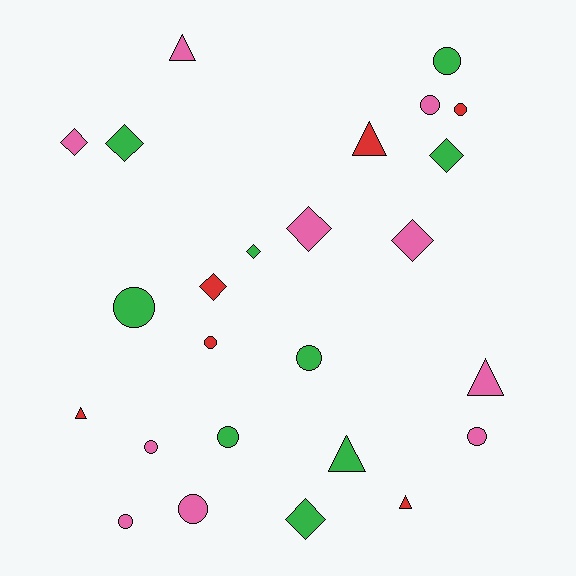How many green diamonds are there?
There are 4 green diamonds.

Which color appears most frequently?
Pink, with 10 objects.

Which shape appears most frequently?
Circle, with 11 objects.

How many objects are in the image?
There are 25 objects.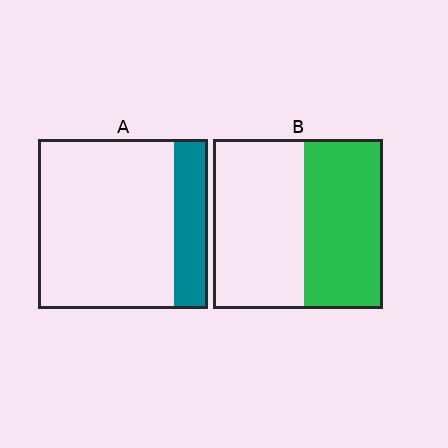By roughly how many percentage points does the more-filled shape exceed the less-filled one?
By roughly 25 percentage points (B over A).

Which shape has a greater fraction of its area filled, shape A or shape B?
Shape B.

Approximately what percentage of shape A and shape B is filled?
A is approximately 20% and B is approximately 45%.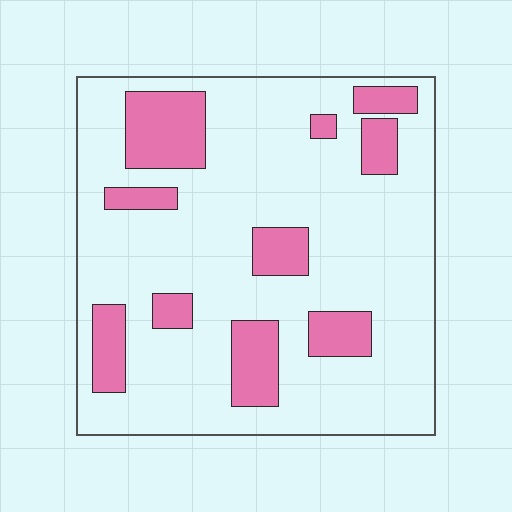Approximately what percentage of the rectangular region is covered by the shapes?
Approximately 20%.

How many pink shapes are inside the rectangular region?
10.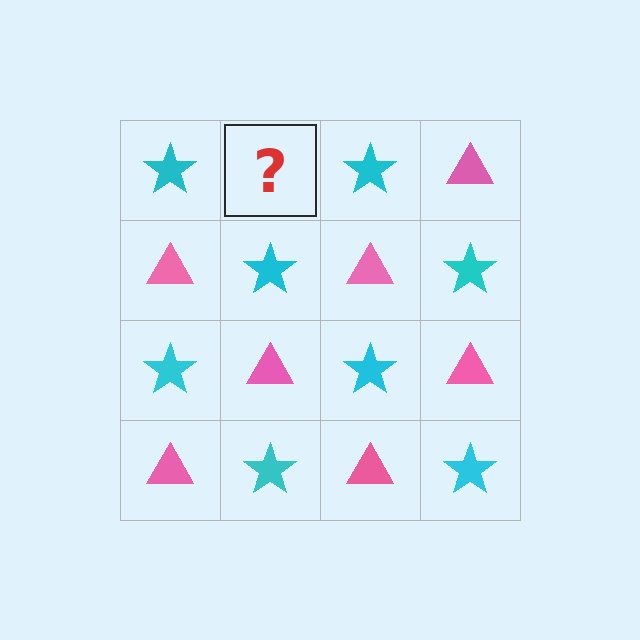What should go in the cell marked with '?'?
The missing cell should contain a pink triangle.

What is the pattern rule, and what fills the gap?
The rule is that it alternates cyan star and pink triangle in a checkerboard pattern. The gap should be filled with a pink triangle.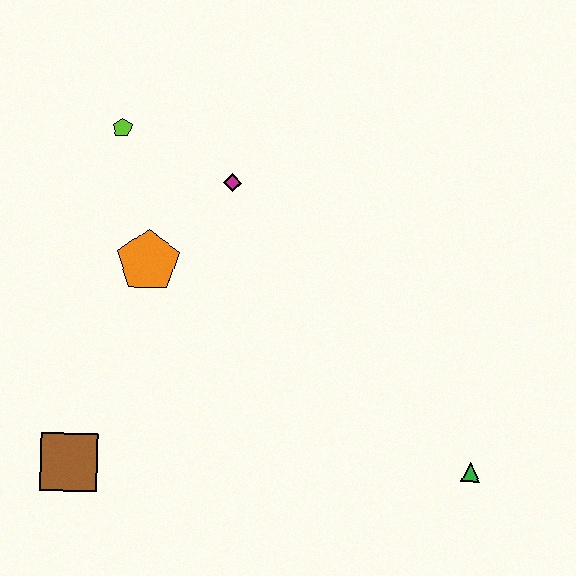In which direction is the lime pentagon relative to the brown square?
The lime pentagon is above the brown square.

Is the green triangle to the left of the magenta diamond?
No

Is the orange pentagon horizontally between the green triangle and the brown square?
Yes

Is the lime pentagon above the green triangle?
Yes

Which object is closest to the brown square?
The orange pentagon is closest to the brown square.